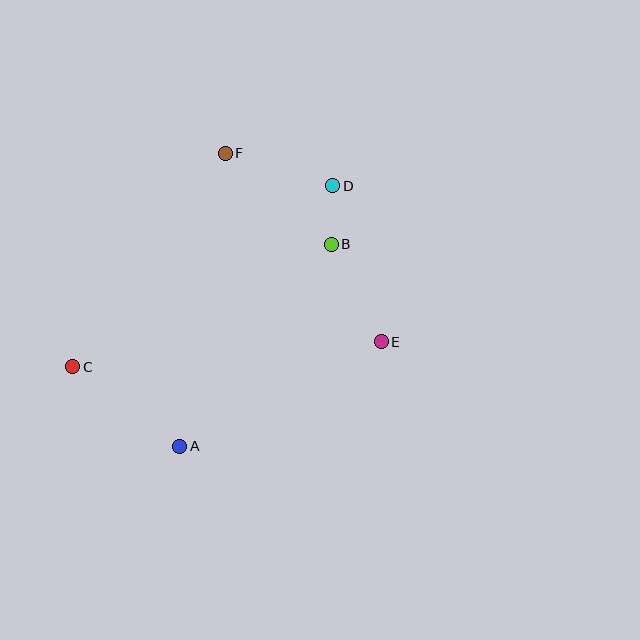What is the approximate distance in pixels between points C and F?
The distance between C and F is approximately 262 pixels.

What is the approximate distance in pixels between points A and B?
The distance between A and B is approximately 253 pixels.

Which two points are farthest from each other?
Points C and D are farthest from each other.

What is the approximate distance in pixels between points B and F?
The distance between B and F is approximately 139 pixels.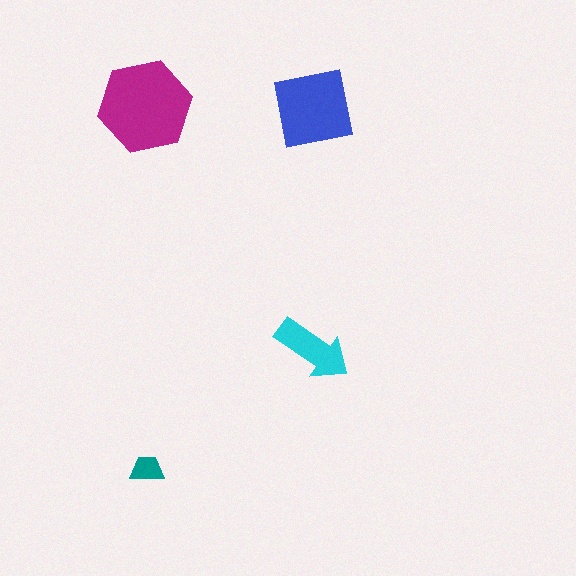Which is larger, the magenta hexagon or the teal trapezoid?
The magenta hexagon.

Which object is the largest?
The magenta hexagon.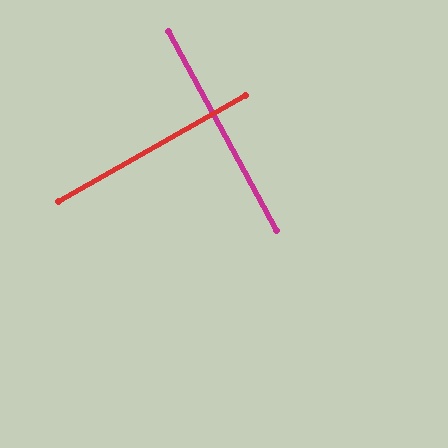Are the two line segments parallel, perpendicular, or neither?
Perpendicular — they meet at approximately 89°.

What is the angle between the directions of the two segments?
Approximately 89 degrees.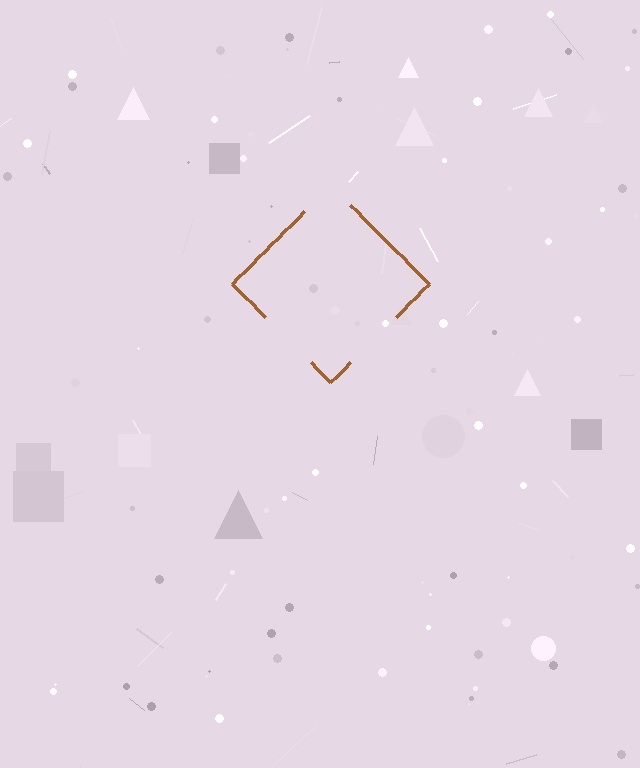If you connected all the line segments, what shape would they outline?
They would outline a diamond.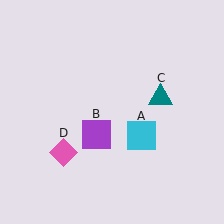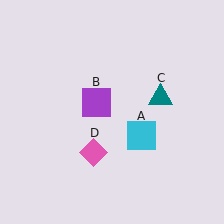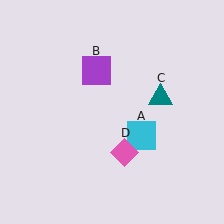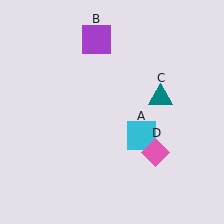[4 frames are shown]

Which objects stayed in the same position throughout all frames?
Cyan square (object A) and teal triangle (object C) remained stationary.